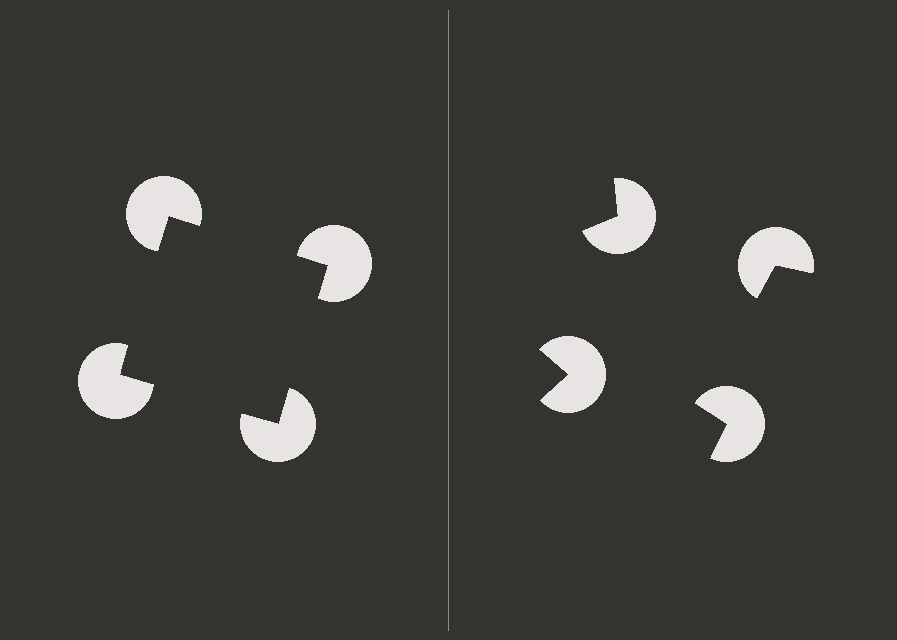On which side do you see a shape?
An illusory square appears on the left side. On the right side the wedge cuts are rotated, so no coherent shape forms.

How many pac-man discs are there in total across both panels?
8 — 4 on each side.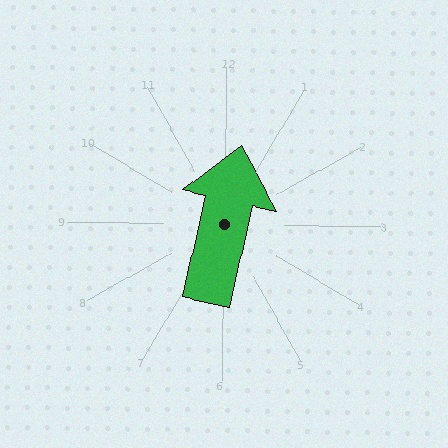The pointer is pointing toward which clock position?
Roughly 12 o'clock.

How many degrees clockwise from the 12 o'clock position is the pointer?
Approximately 12 degrees.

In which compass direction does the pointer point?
North.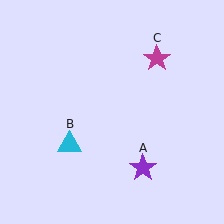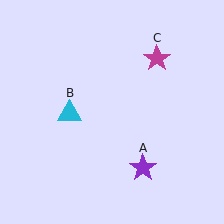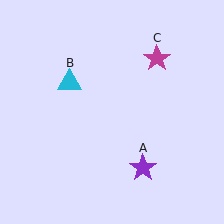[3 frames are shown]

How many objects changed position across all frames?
1 object changed position: cyan triangle (object B).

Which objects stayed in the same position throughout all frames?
Purple star (object A) and magenta star (object C) remained stationary.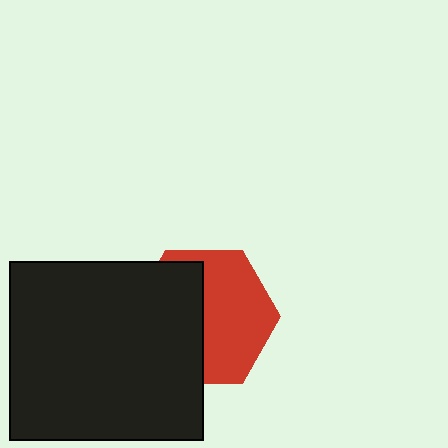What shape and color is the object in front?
The object in front is a black rectangle.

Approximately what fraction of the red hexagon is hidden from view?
Roughly 46% of the red hexagon is hidden behind the black rectangle.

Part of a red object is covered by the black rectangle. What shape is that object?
It is a hexagon.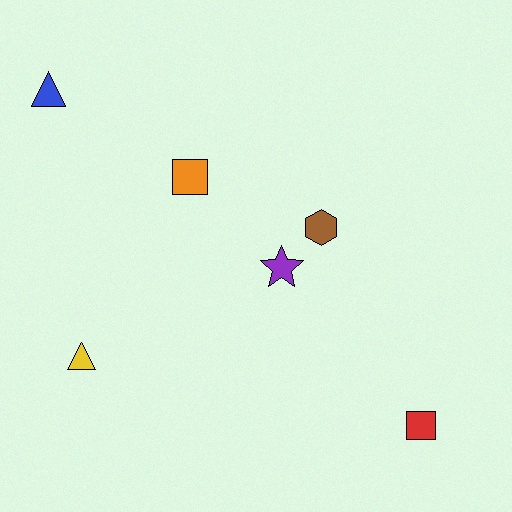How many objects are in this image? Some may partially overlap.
There are 6 objects.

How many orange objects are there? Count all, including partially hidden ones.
There is 1 orange object.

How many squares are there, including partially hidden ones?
There are 2 squares.